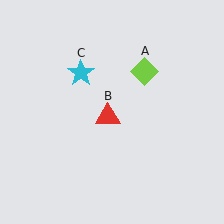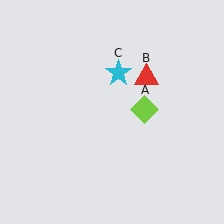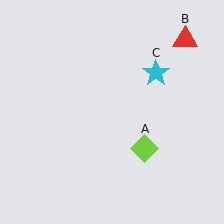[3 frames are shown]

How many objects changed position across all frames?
3 objects changed position: lime diamond (object A), red triangle (object B), cyan star (object C).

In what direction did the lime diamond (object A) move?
The lime diamond (object A) moved down.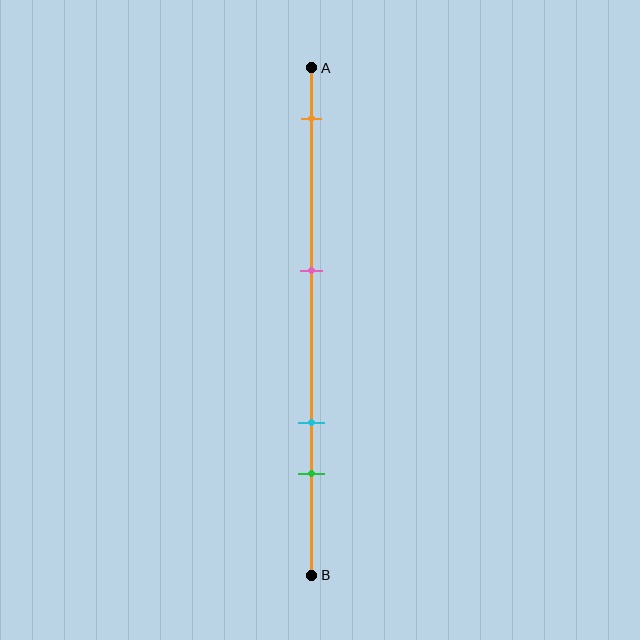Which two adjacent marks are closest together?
The cyan and green marks are the closest adjacent pair.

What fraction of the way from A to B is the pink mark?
The pink mark is approximately 40% (0.4) of the way from A to B.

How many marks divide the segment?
There are 4 marks dividing the segment.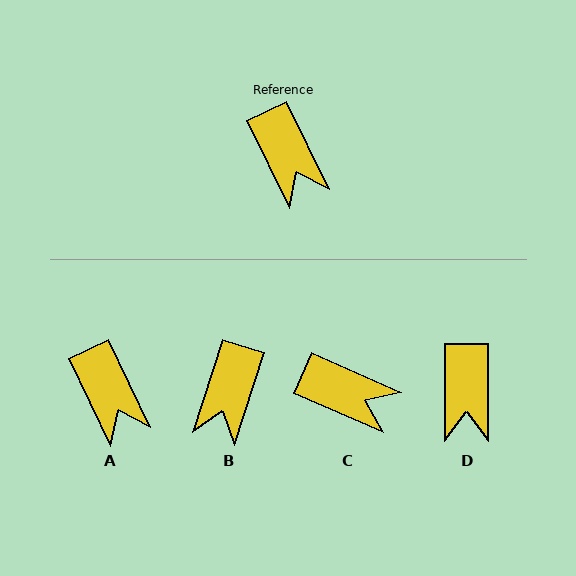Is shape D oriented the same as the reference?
No, it is off by about 26 degrees.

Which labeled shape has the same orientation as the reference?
A.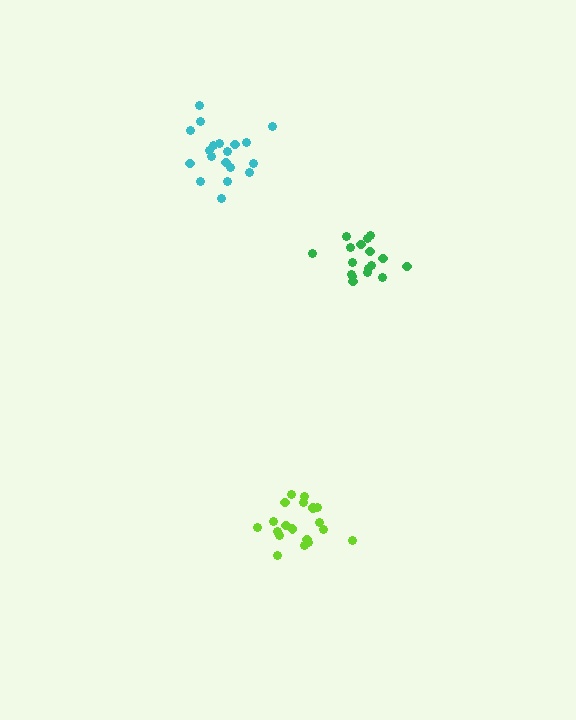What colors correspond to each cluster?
The clusters are colored: green, lime, cyan.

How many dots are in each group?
Group 1: 17 dots, Group 2: 19 dots, Group 3: 19 dots (55 total).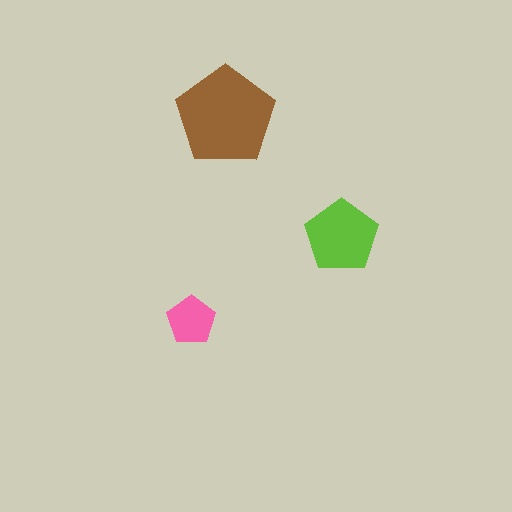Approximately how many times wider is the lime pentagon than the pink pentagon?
About 1.5 times wider.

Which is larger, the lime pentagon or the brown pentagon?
The brown one.